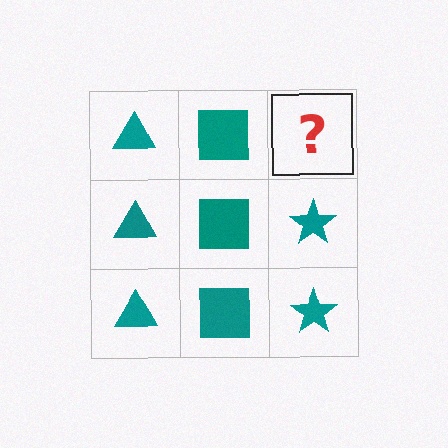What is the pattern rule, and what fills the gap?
The rule is that each column has a consistent shape. The gap should be filled with a teal star.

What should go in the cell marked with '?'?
The missing cell should contain a teal star.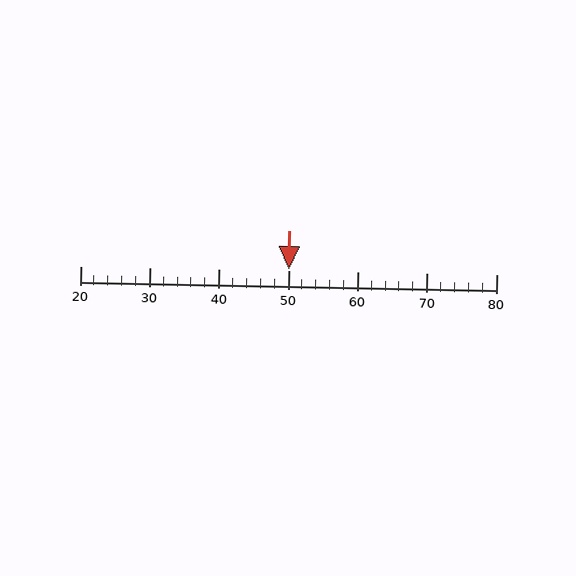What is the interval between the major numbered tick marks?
The major tick marks are spaced 10 units apart.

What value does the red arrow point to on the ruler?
The red arrow points to approximately 50.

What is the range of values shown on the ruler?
The ruler shows values from 20 to 80.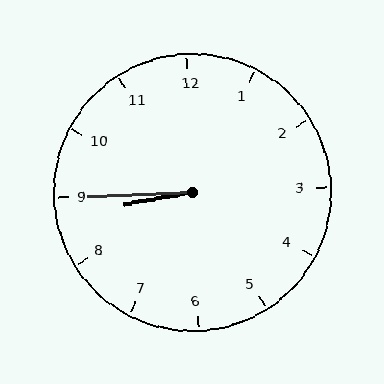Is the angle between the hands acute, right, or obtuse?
It is acute.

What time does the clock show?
8:45.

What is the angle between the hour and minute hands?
Approximately 8 degrees.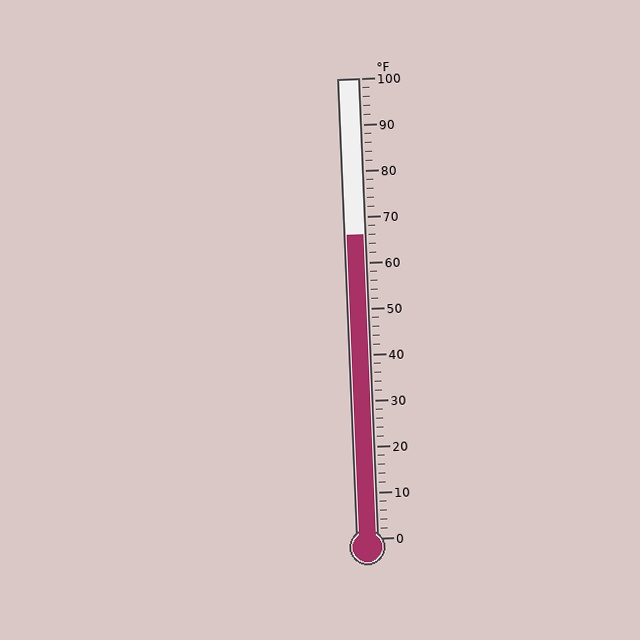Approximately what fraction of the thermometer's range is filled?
The thermometer is filled to approximately 65% of its range.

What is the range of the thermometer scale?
The thermometer scale ranges from 0°F to 100°F.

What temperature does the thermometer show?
The thermometer shows approximately 66°F.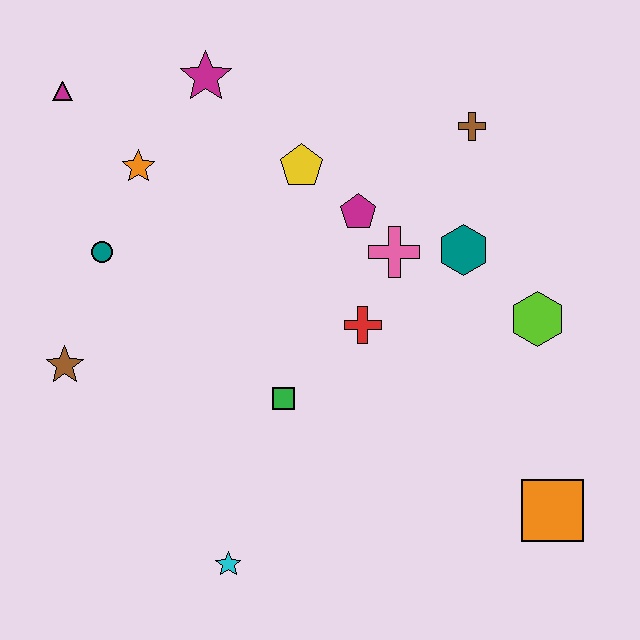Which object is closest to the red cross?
The pink cross is closest to the red cross.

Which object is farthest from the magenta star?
The orange square is farthest from the magenta star.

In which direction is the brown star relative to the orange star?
The brown star is below the orange star.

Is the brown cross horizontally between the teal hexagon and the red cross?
No